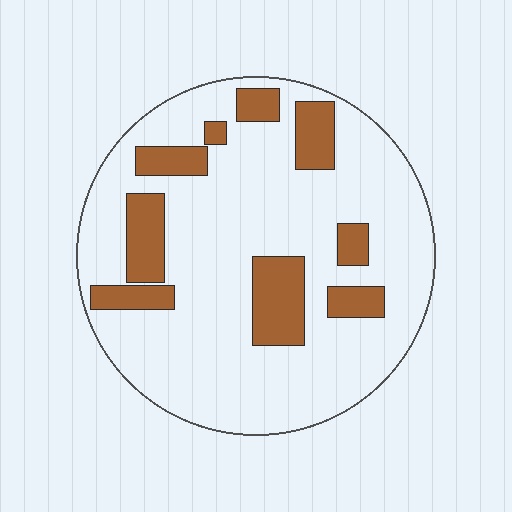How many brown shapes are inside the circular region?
9.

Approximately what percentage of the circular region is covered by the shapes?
Approximately 20%.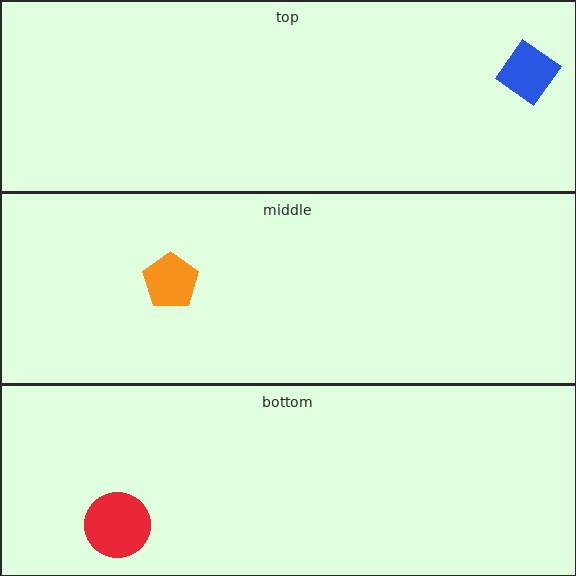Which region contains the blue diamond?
The top region.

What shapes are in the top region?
The blue diamond.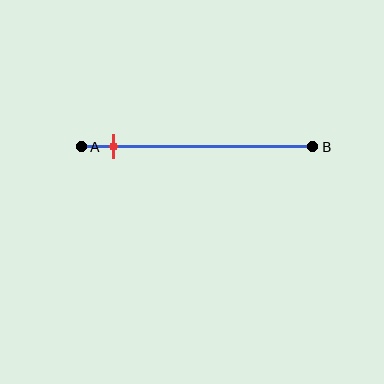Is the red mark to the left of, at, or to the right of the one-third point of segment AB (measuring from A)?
The red mark is to the left of the one-third point of segment AB.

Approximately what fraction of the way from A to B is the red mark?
The red mark is approximately 15% of the way from A to B.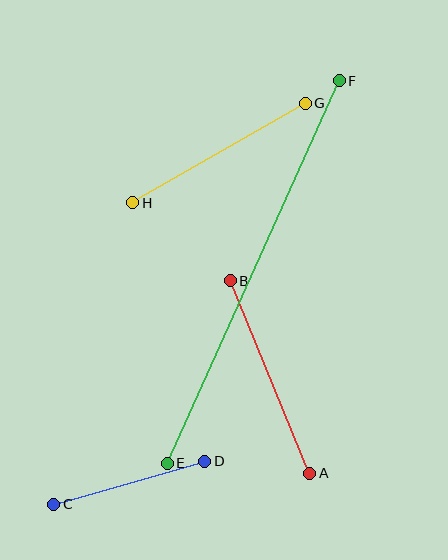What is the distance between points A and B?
The distance is approximately 208 pixels.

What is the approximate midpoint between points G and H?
The midpoint is at approximately (219, 153) pixels.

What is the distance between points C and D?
The distance is approximately 157 pixels.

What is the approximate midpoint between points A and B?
The midpoint is at approximately (270, 377) pixels.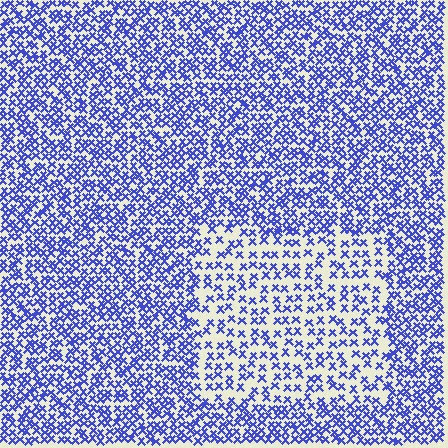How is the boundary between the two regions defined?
The boundary is defined by a change in element density (approximately 1.9x ratio). All elements are the same color, size, and shape.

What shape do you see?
I see a rectangle.